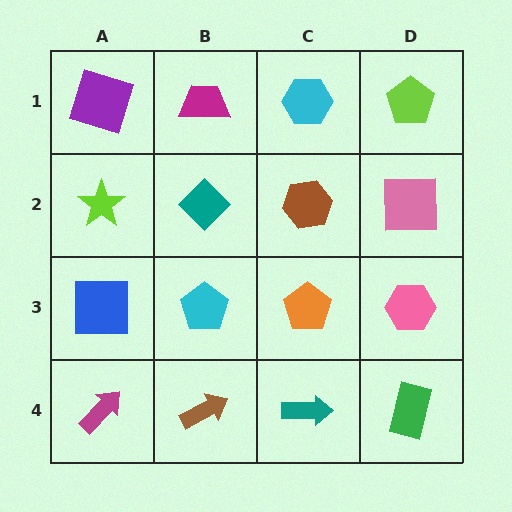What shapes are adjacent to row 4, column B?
A cyan pentagon (row 3, column B), a magenta arrow (row 4, column A), a teal arrow (row 4, column C).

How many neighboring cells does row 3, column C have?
4.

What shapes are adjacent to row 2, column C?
A cyan hexagon (row 1, column C), an orange pentagon (row 3, column C), a teal diamond (row 2, column B), a pink square (row 2, column D).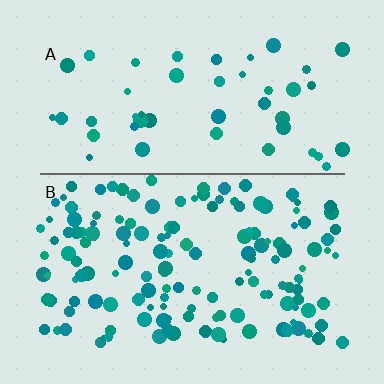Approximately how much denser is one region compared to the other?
Approximately 3.0× — region B over region A.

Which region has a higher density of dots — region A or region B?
B (the bottom).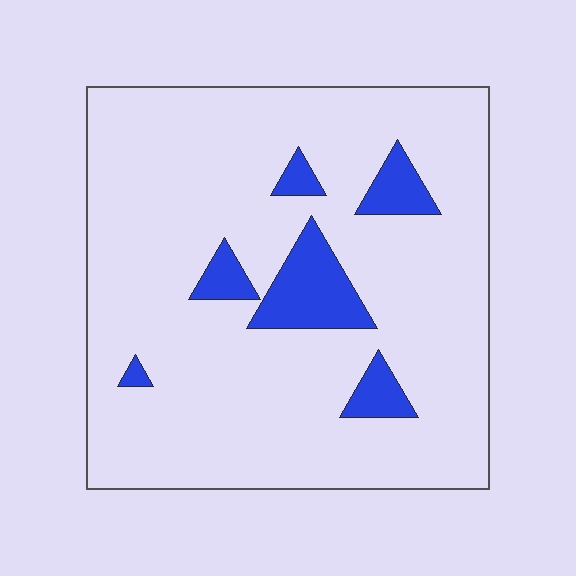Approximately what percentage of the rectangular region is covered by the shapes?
Approximately 10%.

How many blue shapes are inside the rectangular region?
6.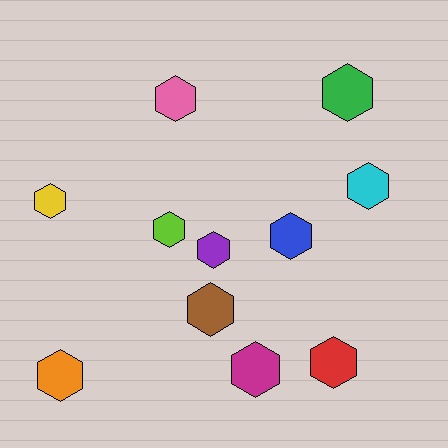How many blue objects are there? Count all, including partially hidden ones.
There is 1 blue object.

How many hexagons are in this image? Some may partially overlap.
There are 11 hexagons.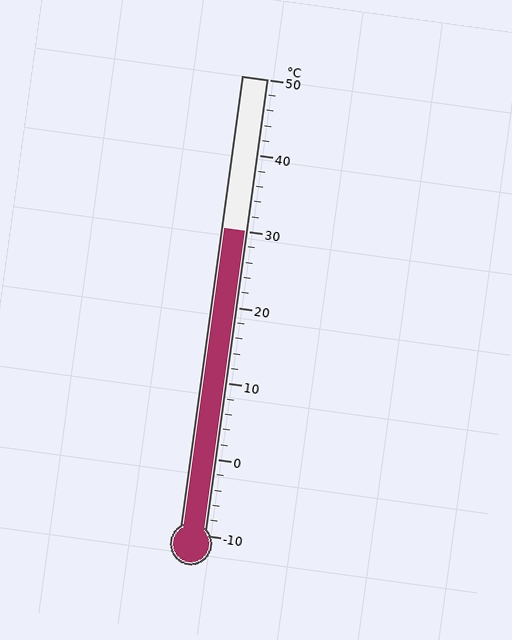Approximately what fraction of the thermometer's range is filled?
The thermometer is filled to approximately 65% of its range.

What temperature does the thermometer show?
The thermometer shows approximately 30°C.